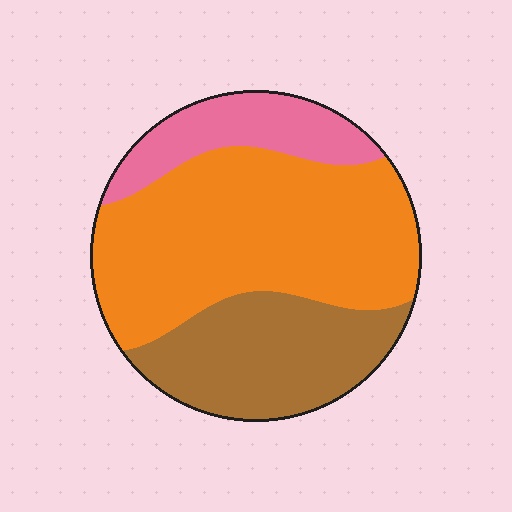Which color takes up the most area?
Orange, at roughly 55%.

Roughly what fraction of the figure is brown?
Brown takes up about one quarter (1/4) of the figure.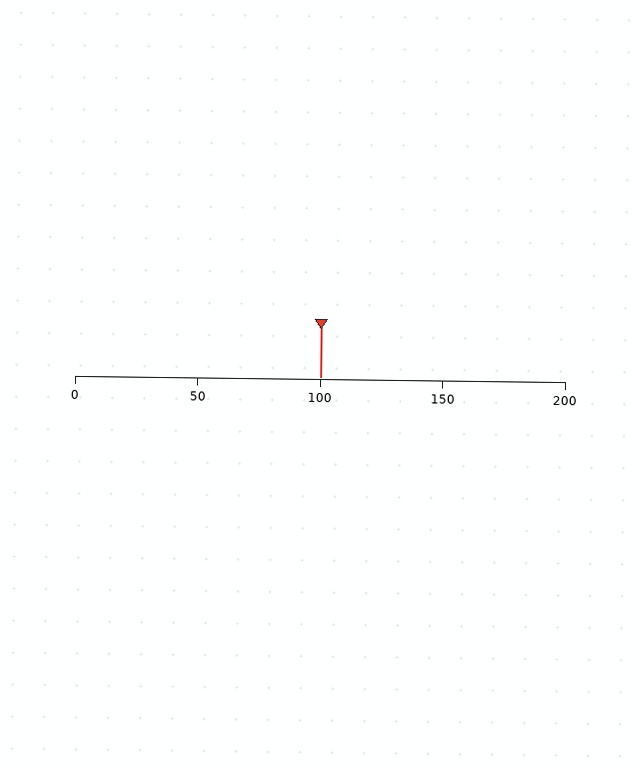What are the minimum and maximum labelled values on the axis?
The axis runs from 0 to 200.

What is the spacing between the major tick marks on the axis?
The major ticks are spaced 50 apart.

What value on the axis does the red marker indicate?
The marker indicates approximately 100.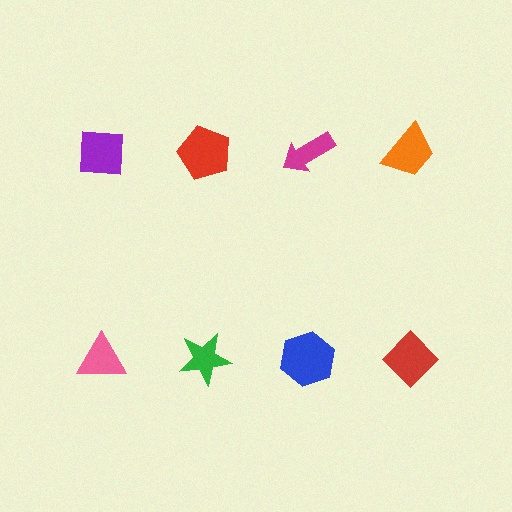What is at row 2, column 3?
A blue hexagon.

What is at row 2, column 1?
A pink triangle.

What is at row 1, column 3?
A magenta arrow.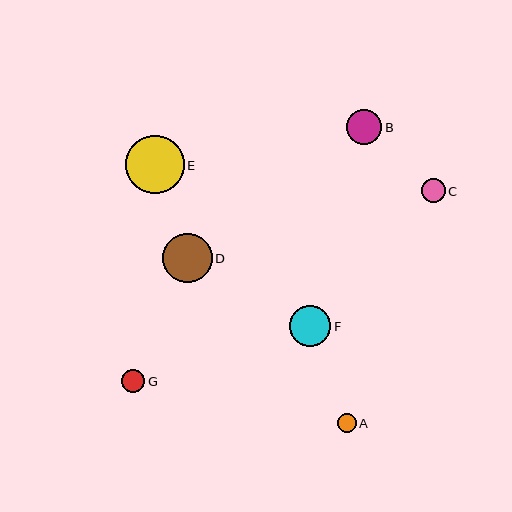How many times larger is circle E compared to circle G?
Circle E is approximately 2.5 times the size of circle G.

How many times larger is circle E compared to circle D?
Circle E is approximately 1.2 times the size of circle D.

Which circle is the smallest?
Circle A is the smallest with a size of approximately 19 pixels.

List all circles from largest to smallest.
From largest to smallest: E, D, F, B, C, G, A.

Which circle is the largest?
Circle E is the largest with a size of approximately 58 pixels.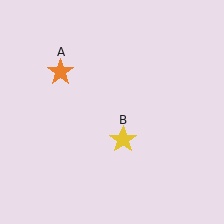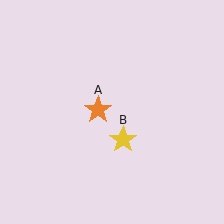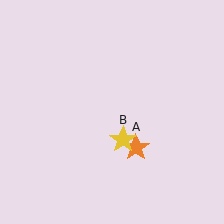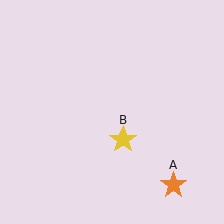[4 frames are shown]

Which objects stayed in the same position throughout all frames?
Yellow star (object B) remained stationary.